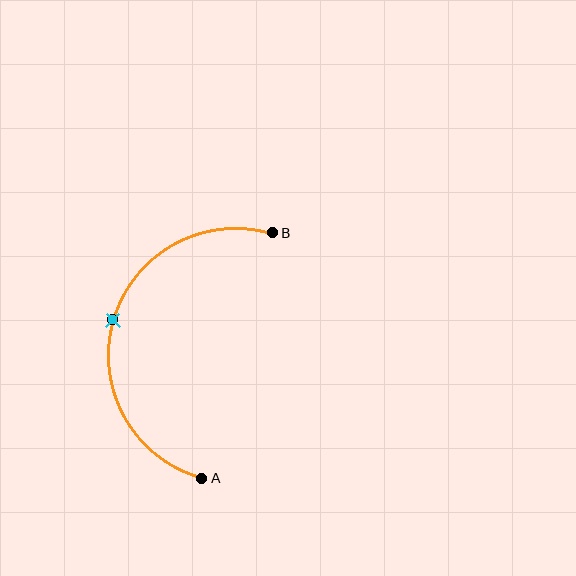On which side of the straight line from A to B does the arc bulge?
The arc bulges to the left of the straight line connecting A and B.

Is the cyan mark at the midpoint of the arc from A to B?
Yes. The cyan mark lies on the arc at equal arc-length from both A and B — it is the arc midpoint.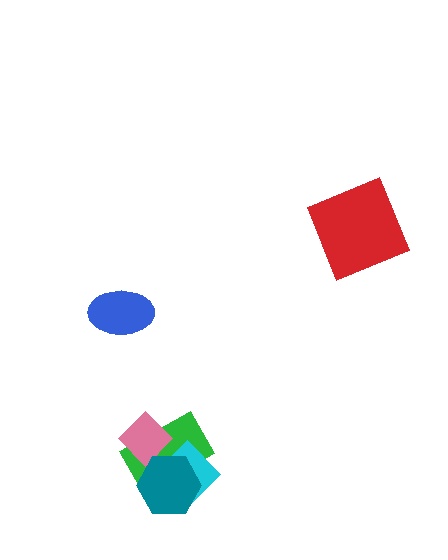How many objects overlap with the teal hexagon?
3 objects overlap with the teal hexagon.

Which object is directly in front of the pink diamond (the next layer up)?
The cyan diamond is directly in front of the pink diamond.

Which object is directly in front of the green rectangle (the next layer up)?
The pink diamond is directly in front of the green rectangle.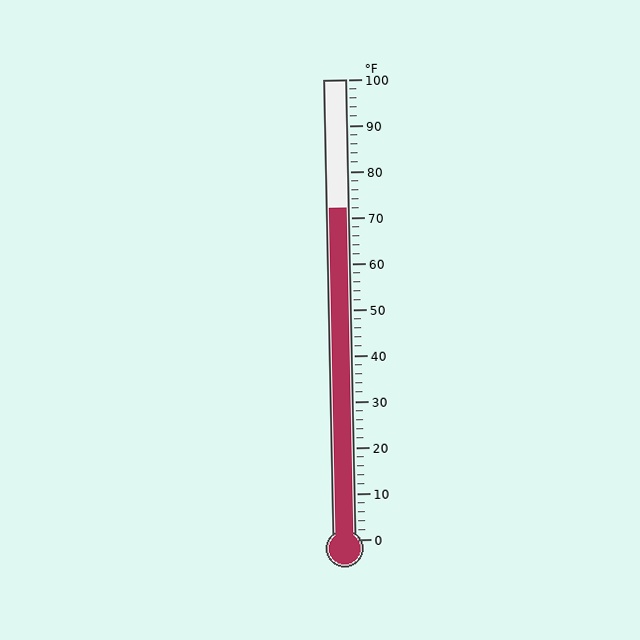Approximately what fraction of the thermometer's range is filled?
The thermometer is filled to approximately 70% of its range.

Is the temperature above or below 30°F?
The temperature is above 30°F.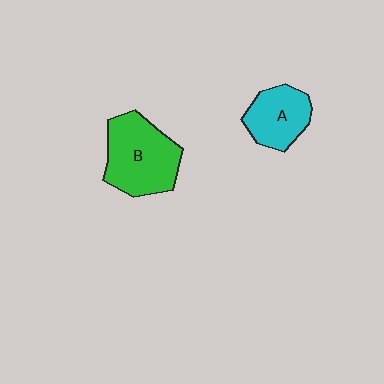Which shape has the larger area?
Shape B (green).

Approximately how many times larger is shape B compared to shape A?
Approximately 1.5 times.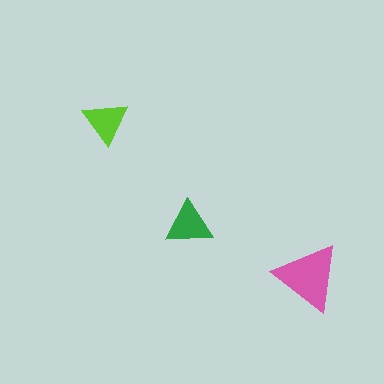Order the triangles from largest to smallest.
the pink one, the green one, the lime one.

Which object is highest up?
The lime triangle is topmost.